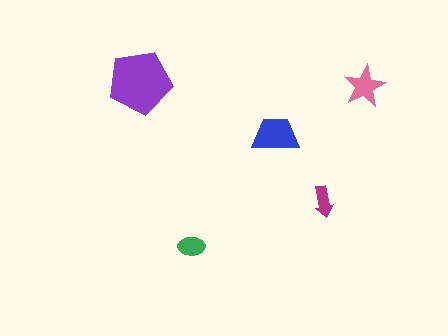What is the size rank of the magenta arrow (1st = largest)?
5th.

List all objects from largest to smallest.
The purple pentagon, the blue trapezoid, the pink star, the green ellipse, the magenta arrow.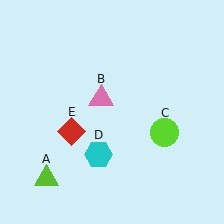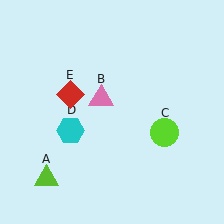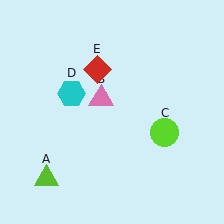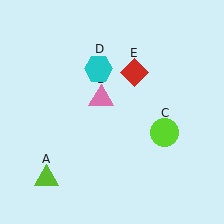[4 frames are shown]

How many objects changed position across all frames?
2 objects changed position: cyan hexagon (object D), red diamond (object E).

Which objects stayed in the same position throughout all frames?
Lime triangle (object A) and pink triangle (object B) and lime circle (object C) remained stationary.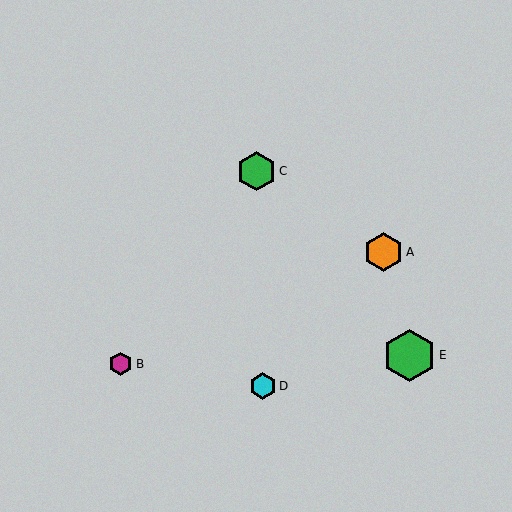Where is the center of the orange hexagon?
The center of the orange hexagon is at (383, 252).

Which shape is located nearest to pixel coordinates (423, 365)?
The green hexagon (labeled E) at (410, 355) is nearest to that location.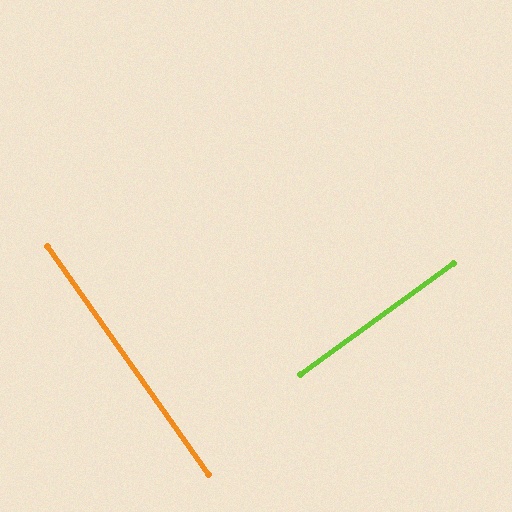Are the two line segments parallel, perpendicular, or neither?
Perpendicular — they meet at approximately 89°.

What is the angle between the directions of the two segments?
Approximately 89 degrees.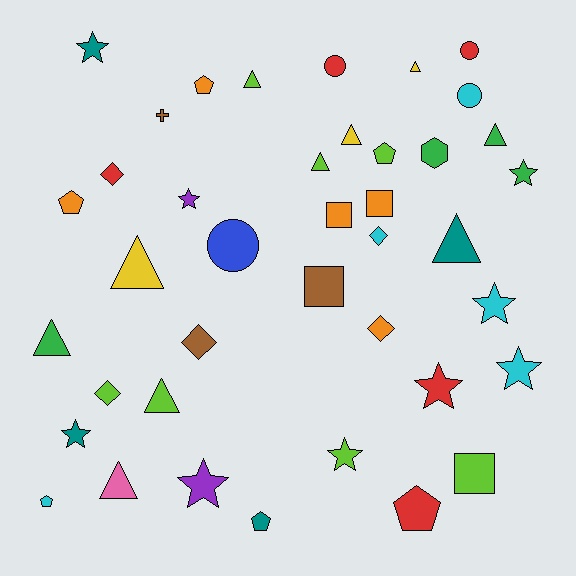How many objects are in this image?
There are 40 objects.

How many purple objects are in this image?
There are 2 purple objects.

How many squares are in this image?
There are 4 squares.